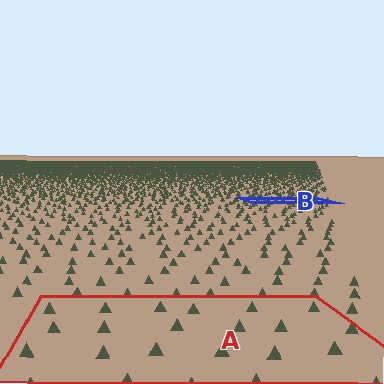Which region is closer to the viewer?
Region A is closer. The texture elements there are larger and more spread out.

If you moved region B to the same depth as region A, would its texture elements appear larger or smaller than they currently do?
They would appear larger. At a closer depth, the same texture elements are projected at a bigger on-screen size.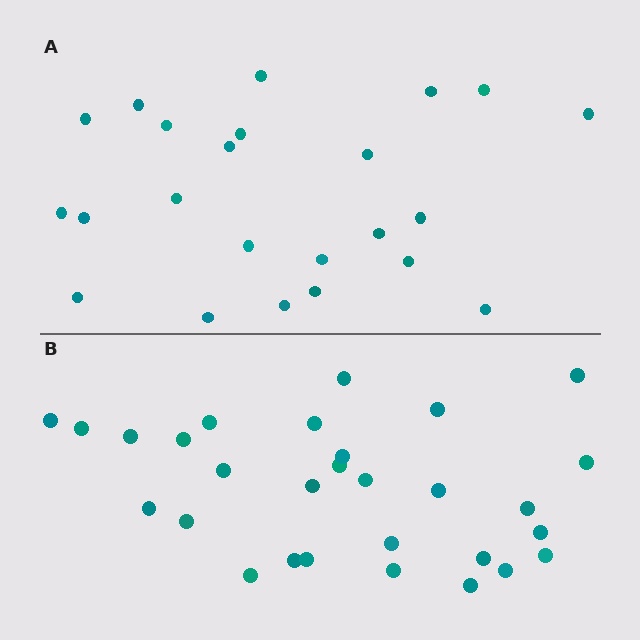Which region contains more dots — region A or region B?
Region B (the bottom region) has more dots.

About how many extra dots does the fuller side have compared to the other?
Region B has about 6 more dots than region A.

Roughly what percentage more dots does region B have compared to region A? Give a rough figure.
About 25% more.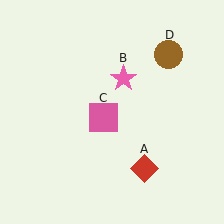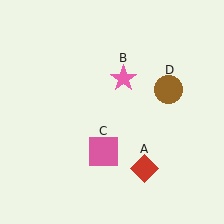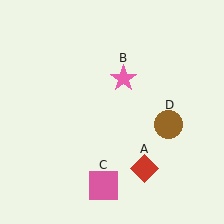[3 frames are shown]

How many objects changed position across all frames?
2 objects changed position: pink square (object C), brown circle (object D).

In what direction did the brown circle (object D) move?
The brown circle (object D) moved down.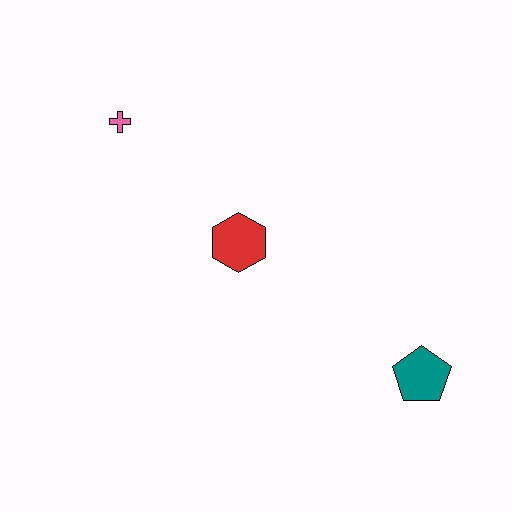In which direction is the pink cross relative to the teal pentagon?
The pink cross is to the left of the teal pentagon.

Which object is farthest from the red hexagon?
The teal pentagon is farthest from the red hexagon.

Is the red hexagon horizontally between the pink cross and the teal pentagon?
Yes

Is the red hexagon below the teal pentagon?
No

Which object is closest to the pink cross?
The red hexagon is closest to the pink cross.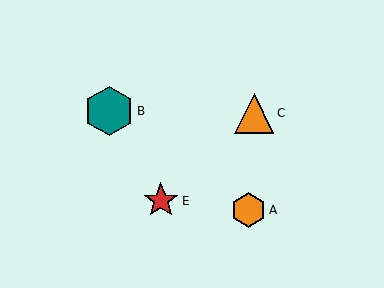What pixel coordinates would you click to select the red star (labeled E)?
Click at (161, 201) to select the red star E.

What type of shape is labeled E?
Shape E is a red star.